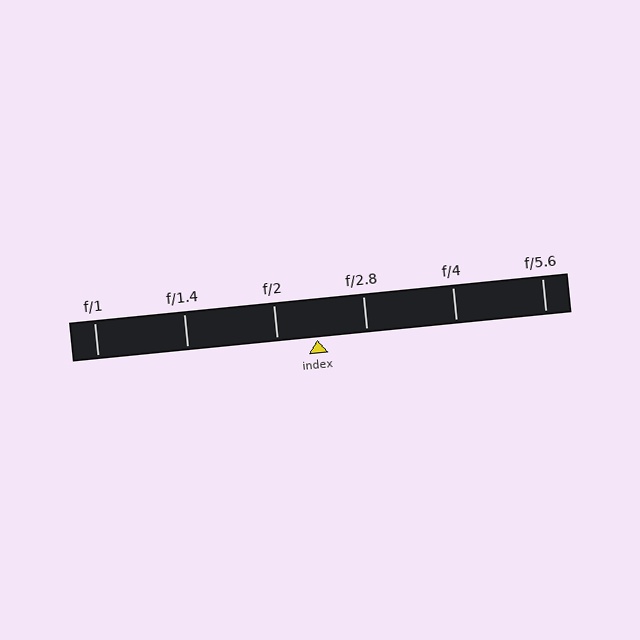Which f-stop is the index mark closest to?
The index mark is closest to f/2.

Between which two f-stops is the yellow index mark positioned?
The index mark is between f/2 and f/2.8.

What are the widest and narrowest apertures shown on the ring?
The widest aperture shown is f/1 and the narrowest is f/5.6.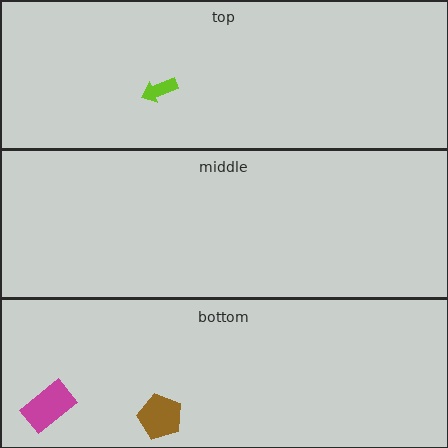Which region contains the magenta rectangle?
The bottom region.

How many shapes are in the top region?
1.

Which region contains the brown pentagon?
The bottom region.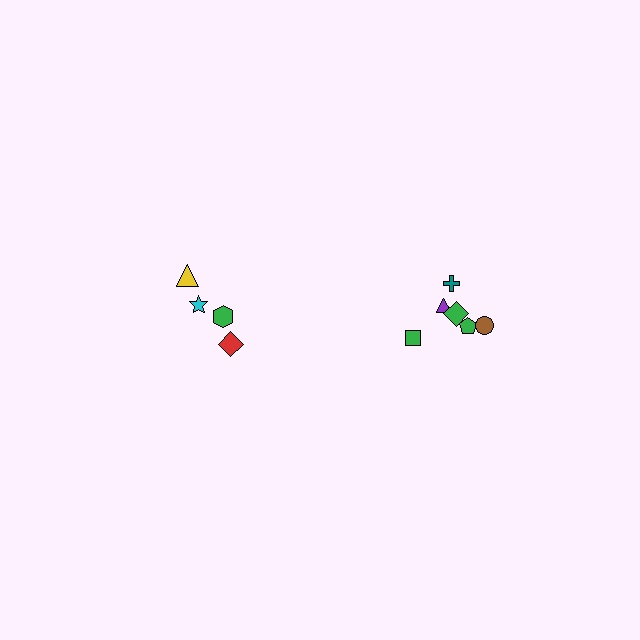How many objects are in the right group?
There are 6 objects.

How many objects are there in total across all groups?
There are 10 objects.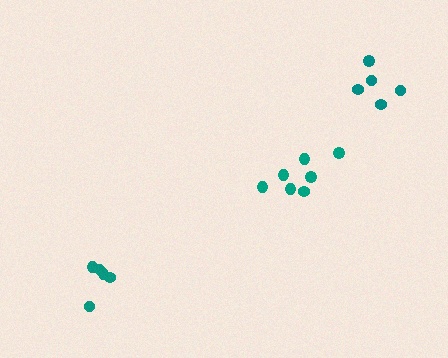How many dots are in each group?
Group 1: 7 dots, Group 2: 5 dots, Group 3: 5 dots (17 total).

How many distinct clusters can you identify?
There are 3 distinct clusters.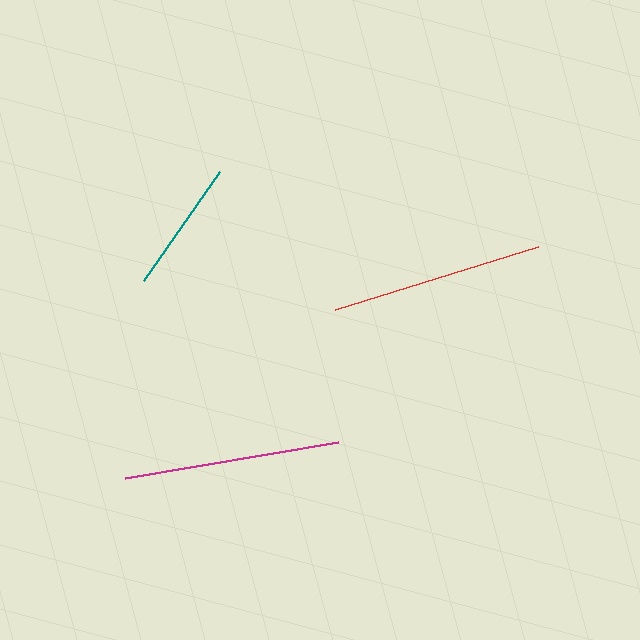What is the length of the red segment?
The red segment is approximately 212 pixels long.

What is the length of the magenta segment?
The magenta segment is approximately 216 pixels long.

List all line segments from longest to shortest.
From longest to shortest: magenta, red, teal.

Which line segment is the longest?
The magenta line is the longest at approximately 216 pixels.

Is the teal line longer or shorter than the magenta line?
The magenta line is longer than the teal line.